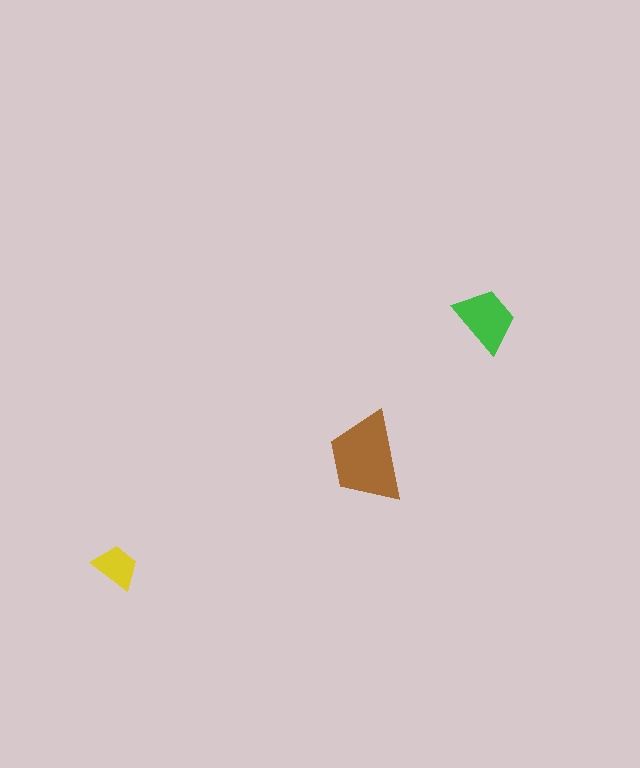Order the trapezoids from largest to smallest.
the brown one, the green one, the yellow one.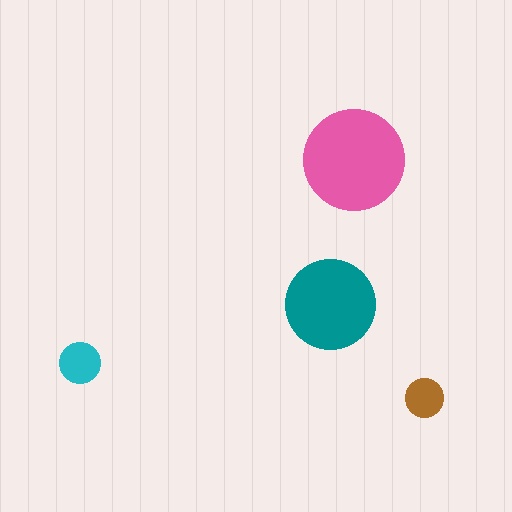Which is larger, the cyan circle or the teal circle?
The teal one.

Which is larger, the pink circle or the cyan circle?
The pink one.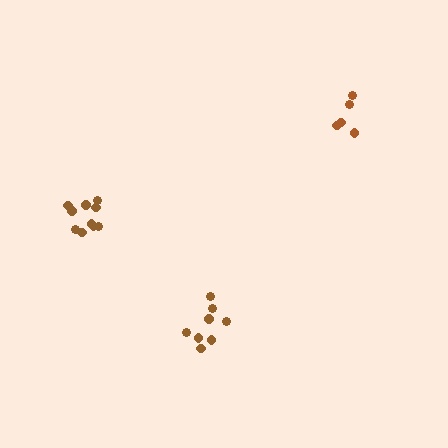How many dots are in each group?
Group 1: 8 dots, Group 2: 10 dots, Group 3: 5 dots (23 total).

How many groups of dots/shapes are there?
There are 3 groups.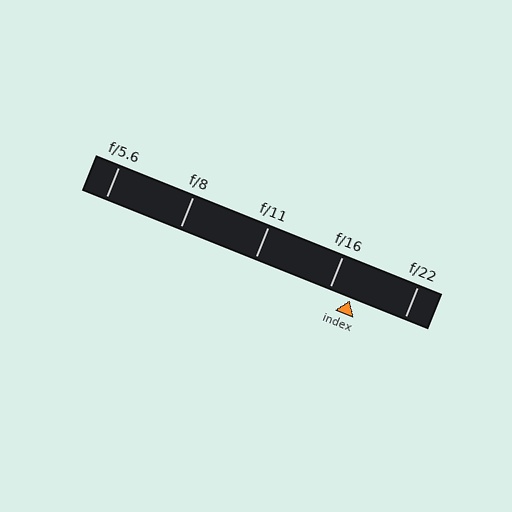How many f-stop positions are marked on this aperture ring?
There are 5 f-stop positions marked.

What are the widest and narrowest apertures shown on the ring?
The widest aperture shown is f/5.6 and the narrowest is f/22.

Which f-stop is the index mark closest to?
The index mark is closest to f/16.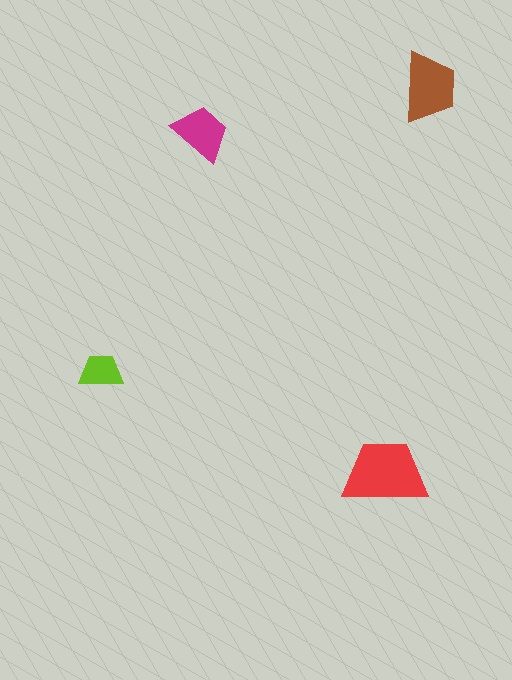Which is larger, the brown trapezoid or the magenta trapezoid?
The brown one.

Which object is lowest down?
The red trapezoid is bottommost.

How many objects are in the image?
There are 4 objects in the image.